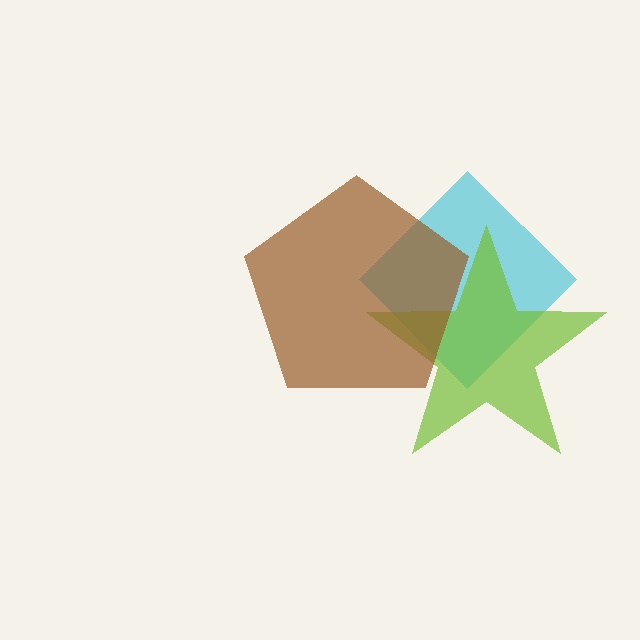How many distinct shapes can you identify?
There are 3 distinct shapes: a cyan diamond, a lime star, a brown pentagon.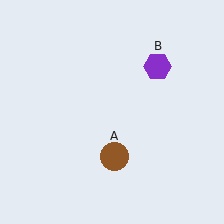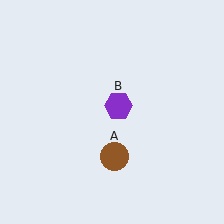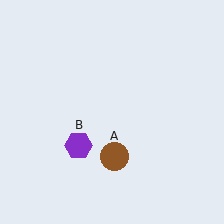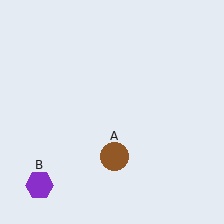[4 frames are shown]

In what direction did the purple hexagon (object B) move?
The purple hexagon (object B) moved down and to the left.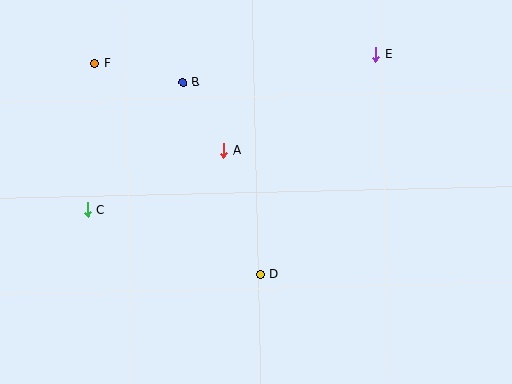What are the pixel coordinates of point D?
Point D is at (260, 274).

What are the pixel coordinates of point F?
Point F is at (95, 63).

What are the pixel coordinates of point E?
Point E is at (375, 55).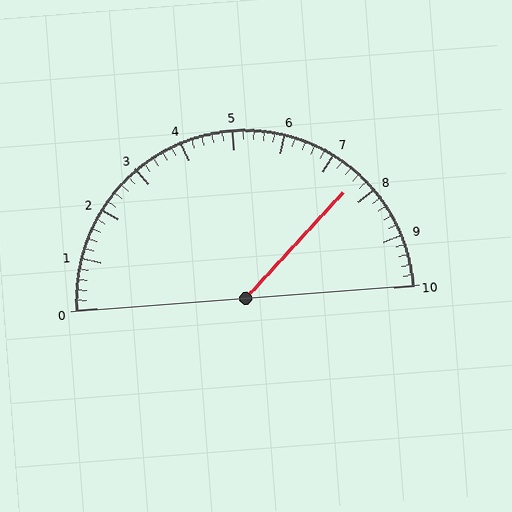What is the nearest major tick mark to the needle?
The nearest major tick mark is 8.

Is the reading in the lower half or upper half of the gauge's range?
The reading is in the upper half of the range (0 to 10).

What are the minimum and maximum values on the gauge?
The gauge ranges from 0 to 10.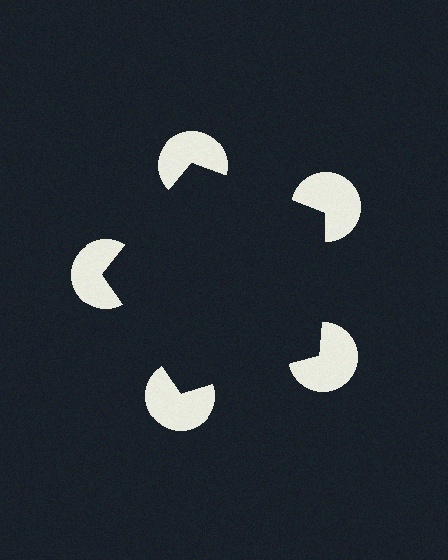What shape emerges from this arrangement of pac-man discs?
An illusory pentagon — its edges are inferred from the aligned wedge cuts in the pac-man discs, not physically drawn.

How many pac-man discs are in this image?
There are 5 — one at each vertex of the illusory pentagon.